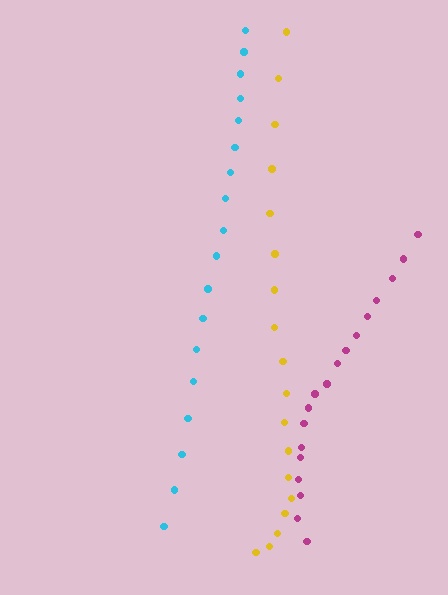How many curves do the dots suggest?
There are 3 distinct paths.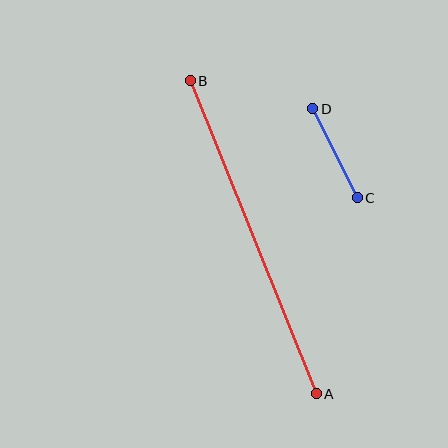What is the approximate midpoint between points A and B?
The midpoint is at approximately (253, 237) pixels.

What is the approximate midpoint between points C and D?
The midpoint is at approximately (335, 153) pixels.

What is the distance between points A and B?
The distance is approximately 337 pixels.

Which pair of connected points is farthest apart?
Points A and B are farthest apart.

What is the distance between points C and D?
The distance is approximately 100 pixels.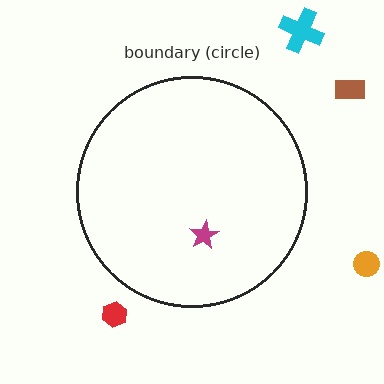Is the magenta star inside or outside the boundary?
Inside.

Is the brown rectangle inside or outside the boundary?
Outside.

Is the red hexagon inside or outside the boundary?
Outside.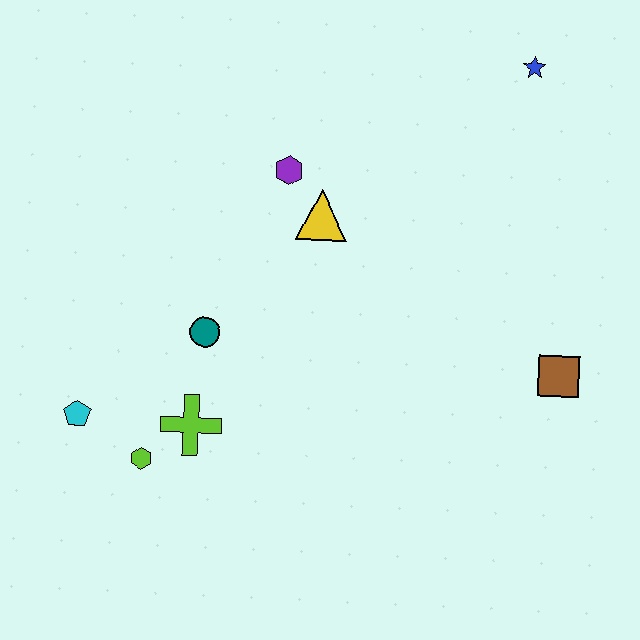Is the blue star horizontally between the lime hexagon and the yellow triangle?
No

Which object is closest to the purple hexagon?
The yellow triangle is closest to the purple hexagon.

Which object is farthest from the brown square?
The cyan pentagon is farthest from the brown square.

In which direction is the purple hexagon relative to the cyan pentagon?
The purple hexagon is above the cyan pentagon.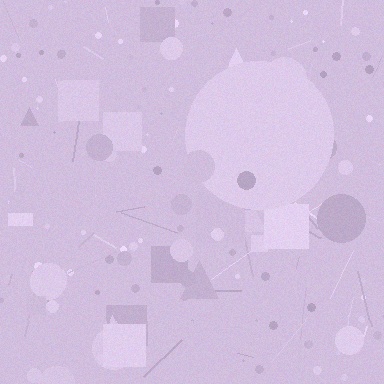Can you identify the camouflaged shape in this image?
The camouflaged shape is a circle.